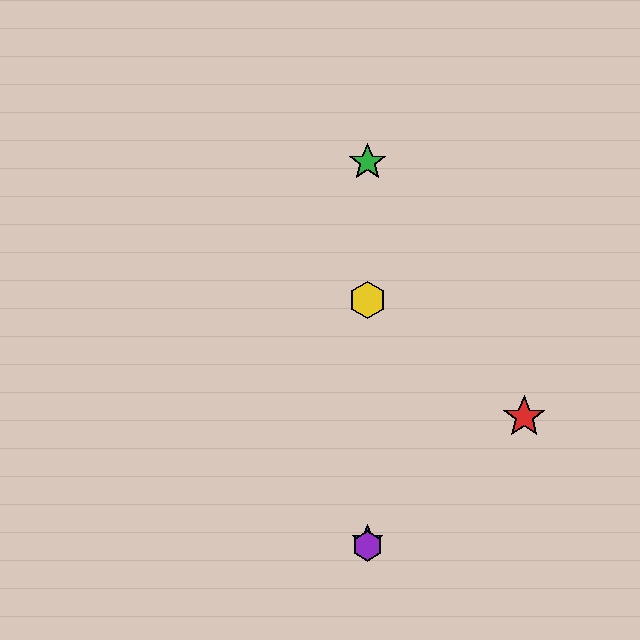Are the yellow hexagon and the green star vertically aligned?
Yes, both are at x≈367.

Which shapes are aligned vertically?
The blue star, the green star, the yellow hexagon, the purple hexagon are aligned vertically.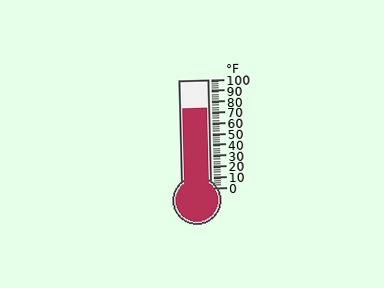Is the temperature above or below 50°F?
The temperature is above 50°F.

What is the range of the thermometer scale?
The thermometer scale ranges from 0°F to 100°F.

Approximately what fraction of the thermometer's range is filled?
The thermometer is filled to approximately 75% of its range.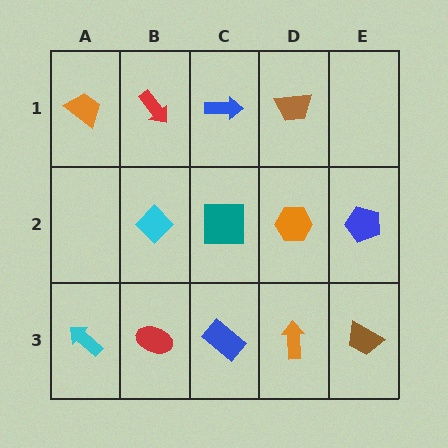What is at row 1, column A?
An orange trapezoid.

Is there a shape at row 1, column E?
No, that cell is empty.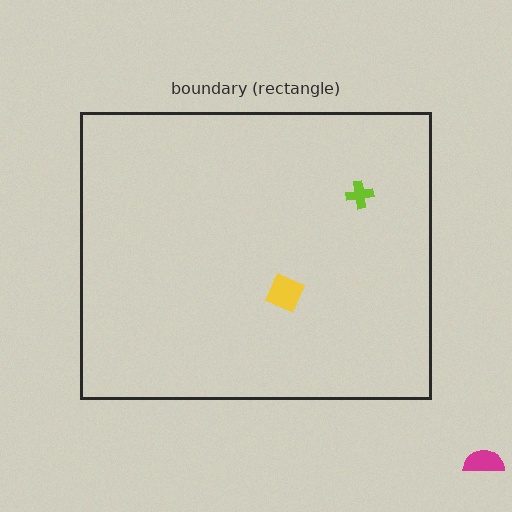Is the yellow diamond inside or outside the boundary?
Inside.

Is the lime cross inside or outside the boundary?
Inside.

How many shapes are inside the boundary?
2 inside, 1 outside.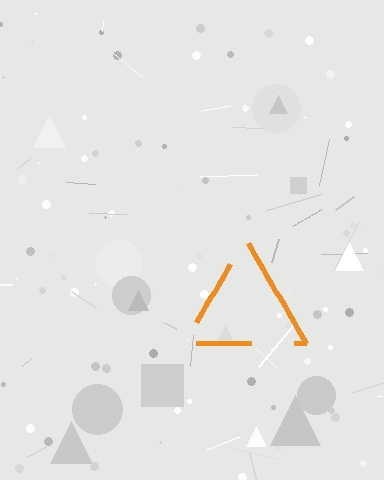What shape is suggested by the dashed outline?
The dashed outline suggests a triangle.